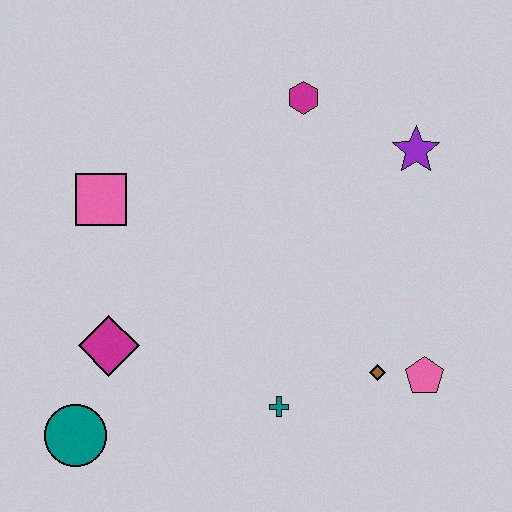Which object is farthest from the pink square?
The pink pentagon is farthest from the pink square.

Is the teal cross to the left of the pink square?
No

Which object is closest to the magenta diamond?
The teal circle is closest to the magenta diamond.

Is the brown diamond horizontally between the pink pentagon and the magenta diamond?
Yes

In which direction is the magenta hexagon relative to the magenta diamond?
The magenta hexagon is above the magenta diamond.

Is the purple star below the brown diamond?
No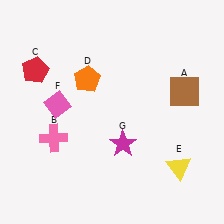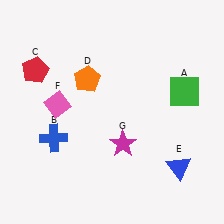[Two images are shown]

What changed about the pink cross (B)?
In Image 1, B is pink. In Image 2, it changed to blue.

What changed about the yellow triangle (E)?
In Image 1, E is yellow. In Image 2, it changed to blue.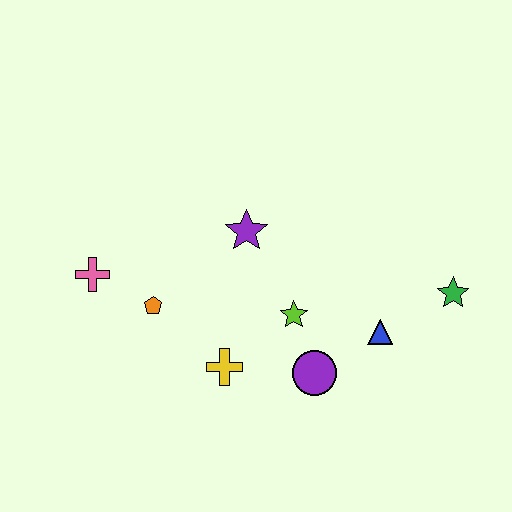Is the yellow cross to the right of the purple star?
No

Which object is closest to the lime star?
The purple circle is closest to the lime star.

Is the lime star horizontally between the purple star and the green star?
Yes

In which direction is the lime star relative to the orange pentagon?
The lime star is to the right of the orange pentagon.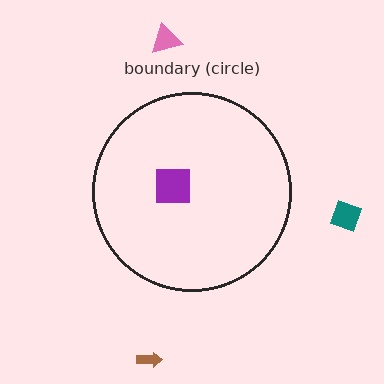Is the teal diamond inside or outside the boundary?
Outside.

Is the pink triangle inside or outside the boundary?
Outside.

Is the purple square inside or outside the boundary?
Inside.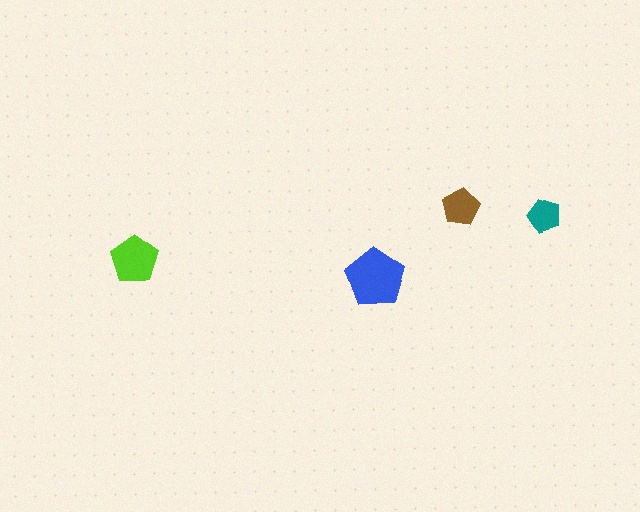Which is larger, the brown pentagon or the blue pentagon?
The blue one.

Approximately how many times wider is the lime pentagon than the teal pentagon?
About 1.5 times wider.